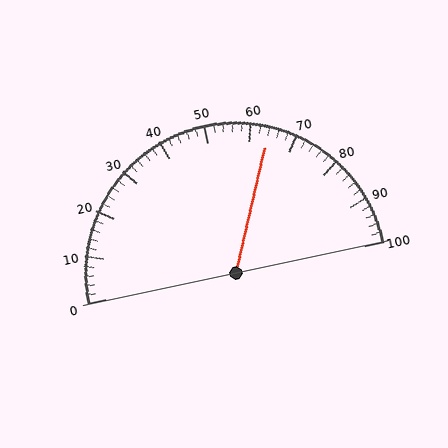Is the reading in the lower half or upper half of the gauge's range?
The reading is in the upper half of the range (0 to 100).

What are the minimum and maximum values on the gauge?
The gauge ranges from 0 to 100.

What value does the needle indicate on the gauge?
The needle indicates approximately 64.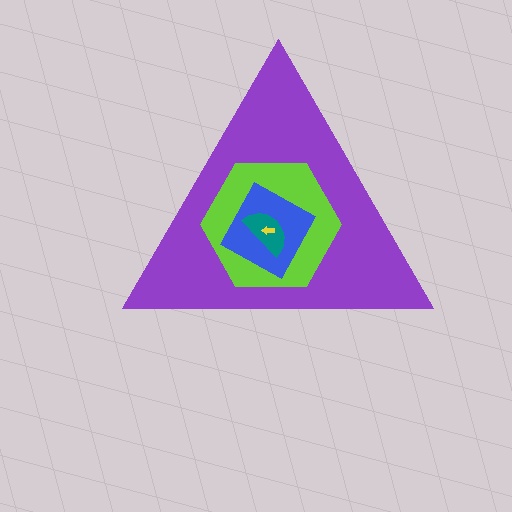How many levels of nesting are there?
5.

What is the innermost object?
The yellow arrow.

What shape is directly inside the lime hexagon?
The blue diamond.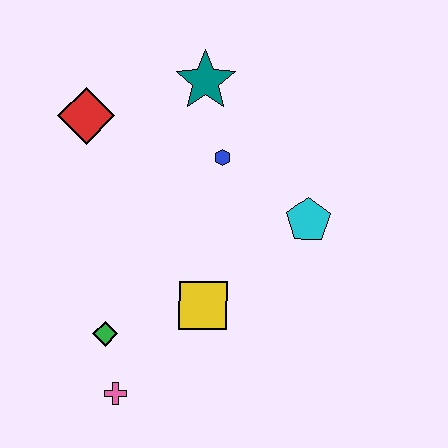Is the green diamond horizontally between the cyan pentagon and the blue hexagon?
No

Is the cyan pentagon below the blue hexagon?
Yes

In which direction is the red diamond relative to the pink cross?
The red diamond is above the pink cross.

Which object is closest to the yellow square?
The green diamond is closest to the yellow square.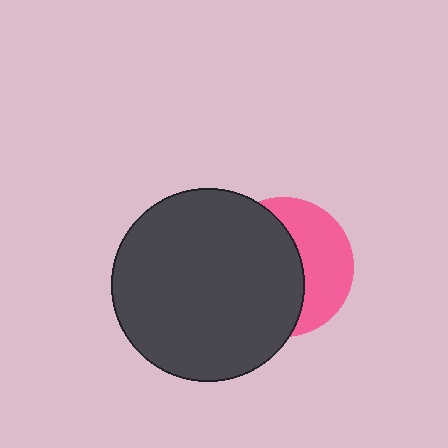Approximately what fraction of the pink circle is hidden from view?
Roughly 59% of the pink circle is hidden behind the dark gray circle.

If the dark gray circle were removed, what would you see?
You would see the complete pink circle.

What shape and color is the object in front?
The object in front is a dark gray circle.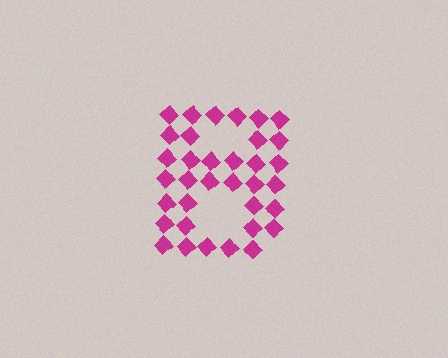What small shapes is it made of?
It is made of small diamonds.